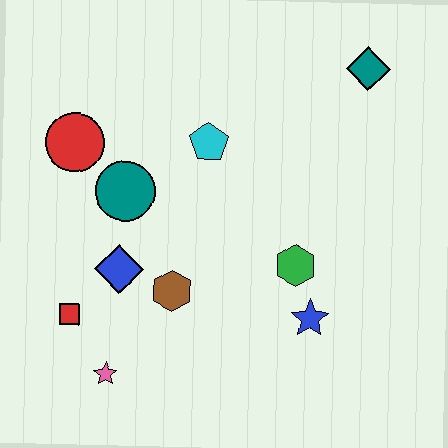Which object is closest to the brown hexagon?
The blue diamond is closest to the brown hexagon.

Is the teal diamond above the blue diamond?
Yes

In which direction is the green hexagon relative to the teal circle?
The green hexagon is to the right of the teal circle.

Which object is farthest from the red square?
The teal diamond is farthest from the red square.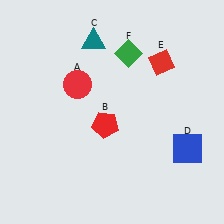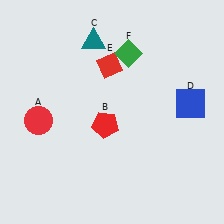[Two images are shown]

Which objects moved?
The objects that moved are: the red circle (A), the blue square (D), the red diamond (E).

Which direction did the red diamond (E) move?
The red diamond (E) moved left.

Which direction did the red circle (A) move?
The red circle (A) moved left.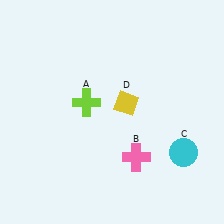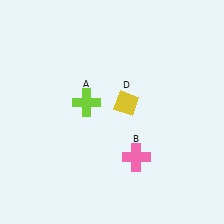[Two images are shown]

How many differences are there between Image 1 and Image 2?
There is 1 difference between the two images.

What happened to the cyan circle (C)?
The cyan circle (C) was removed in Image 2. It was in the bottom-right area of Image 1.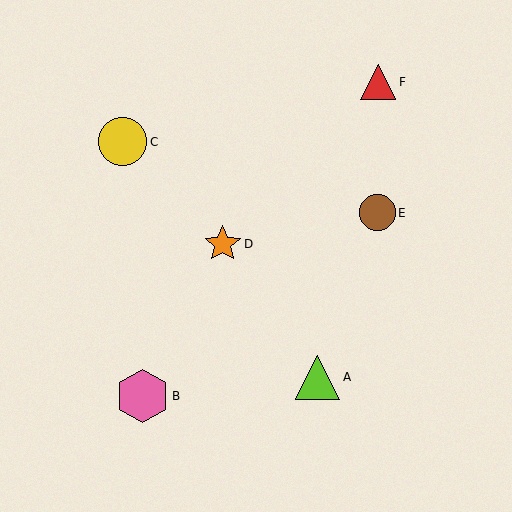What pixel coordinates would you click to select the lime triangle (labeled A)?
Click at (318, 377) to select the lime triangle A.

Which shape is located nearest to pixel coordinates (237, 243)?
The orange star (labeled D) at (223, 244) is nearest to that location.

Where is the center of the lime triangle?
The center of the lime triangle is at (318, 377).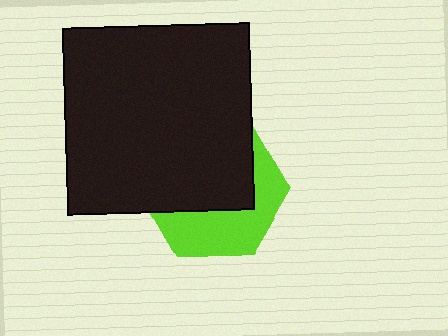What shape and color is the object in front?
The object in front is a black square.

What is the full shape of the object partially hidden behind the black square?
The partially hidden object is a lime hexagon.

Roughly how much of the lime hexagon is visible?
A small part of it is visible (roughly 42%).